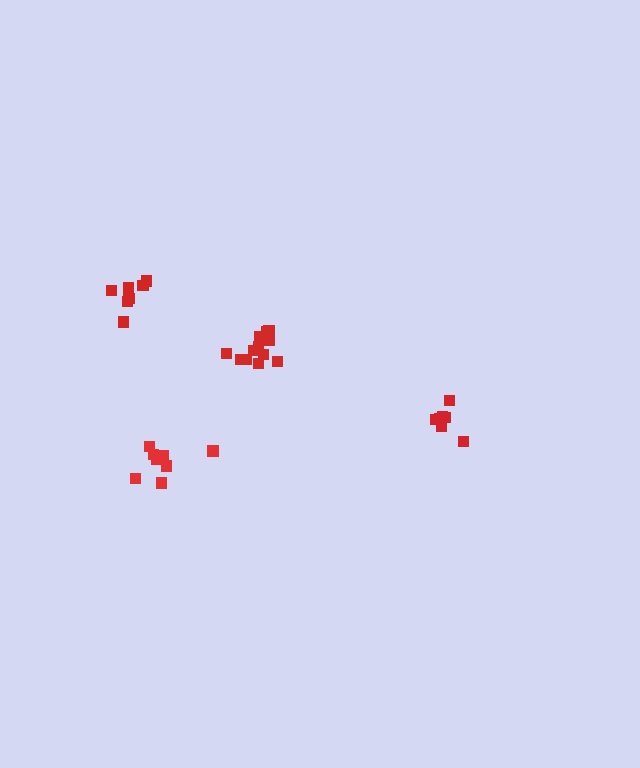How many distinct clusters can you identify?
There are 4 distinct clusters.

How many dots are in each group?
Group 1: 10 dots, Group 2: 8 dots, Group 3: 12 dots, Group 4: 7 dots (37 total).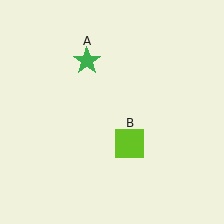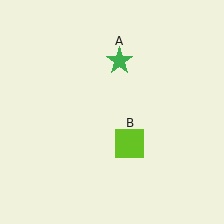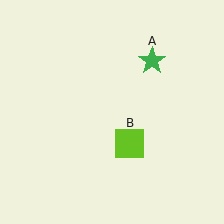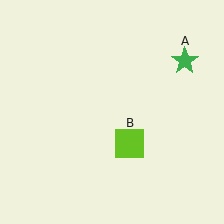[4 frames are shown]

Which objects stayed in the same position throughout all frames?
Lime square (object B) remained stationary.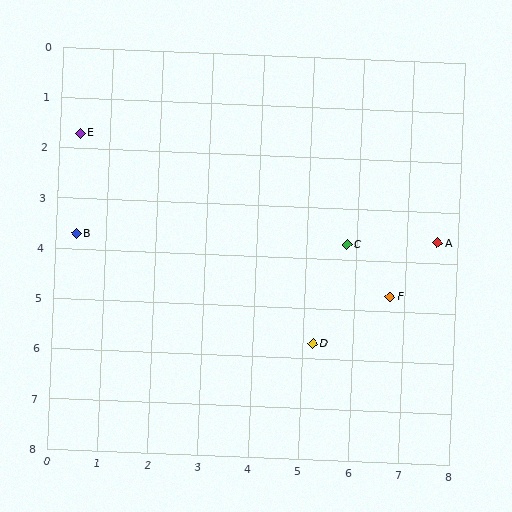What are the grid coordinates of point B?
Point B is at approximately (0.4, 3.7).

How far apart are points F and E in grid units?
Points F and E are about 7.0 grid units apart.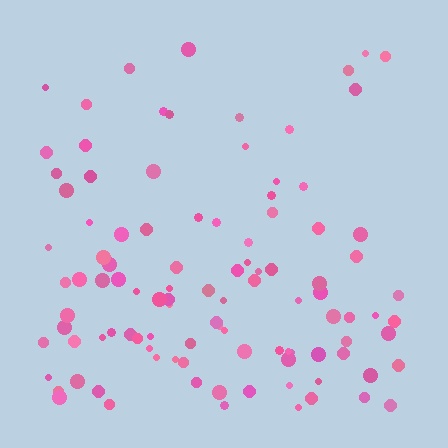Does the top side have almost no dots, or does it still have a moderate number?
Still a moderate number, just noticeably fewer than the bottom.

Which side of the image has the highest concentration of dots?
The bottom.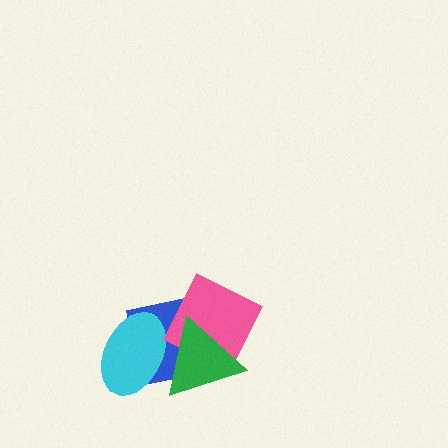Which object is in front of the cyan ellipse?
The green triangle is in front of the cyan ellipse.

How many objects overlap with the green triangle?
3 objects overlap with the green triangle.